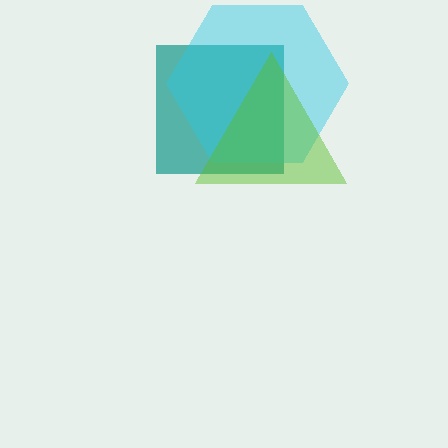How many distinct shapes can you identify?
There are 3 distinct shapes: a teal square, a cyan hexagon, a lime triangle.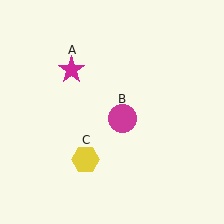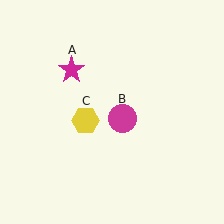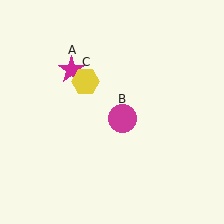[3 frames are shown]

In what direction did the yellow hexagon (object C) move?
The yellow hexagon (object C) moved up.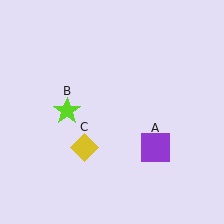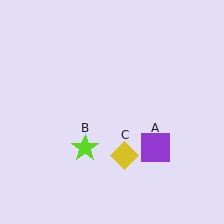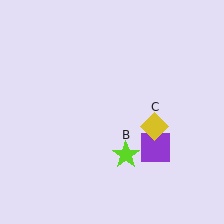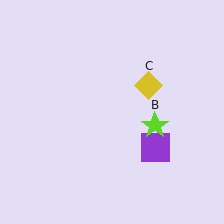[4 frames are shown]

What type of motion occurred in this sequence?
The lime star (object B), yellow diamond (object C) rotated counterclockwise around the center of the scene.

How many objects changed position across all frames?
2 objects changed position: lime star (object B), yellow diamond (object C).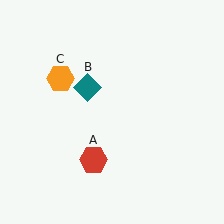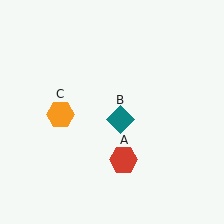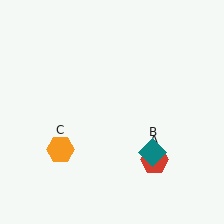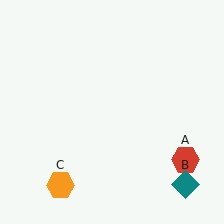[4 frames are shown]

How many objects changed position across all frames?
3 objects changed position: red hexagon (object A), teal diamond (object B), orange hexagon (object C).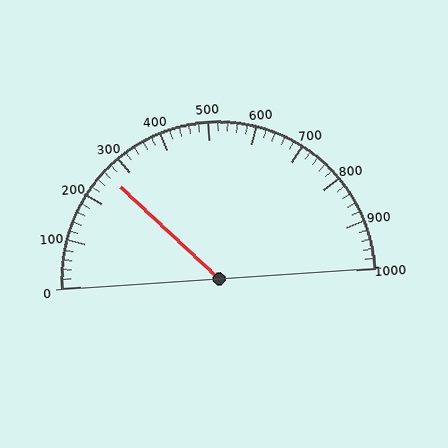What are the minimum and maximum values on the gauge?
The gauge ranges from 0 to 1000.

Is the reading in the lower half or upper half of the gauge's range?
The reading is in the lower half of the range (0 to 1000).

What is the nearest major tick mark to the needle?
The nearest major tick mark is 300.